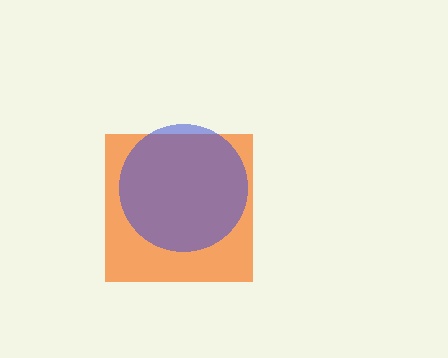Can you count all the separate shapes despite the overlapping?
Yes, there are 2 separate shapes.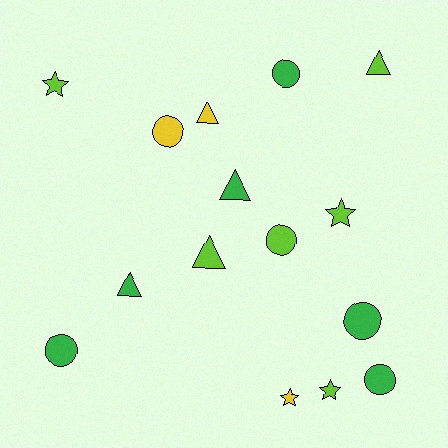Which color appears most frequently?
Lime, with 6 objects.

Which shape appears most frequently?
Circle, with 6 objects.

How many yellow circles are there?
There is 1 yellow circle.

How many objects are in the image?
There are 15 objects.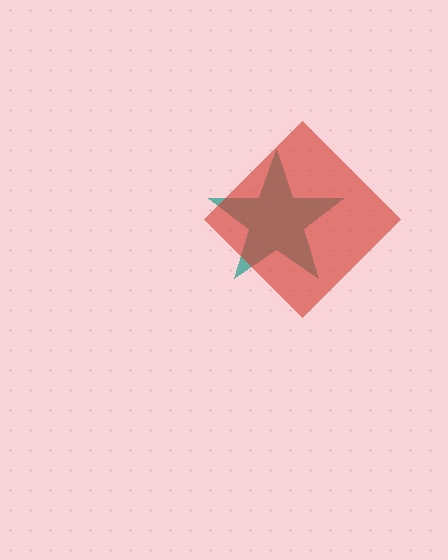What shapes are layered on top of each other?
The layered shapes are: a teal star, a red diamond.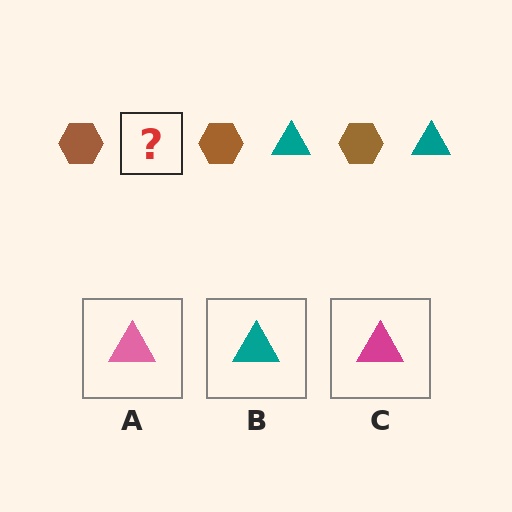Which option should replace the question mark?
Option B.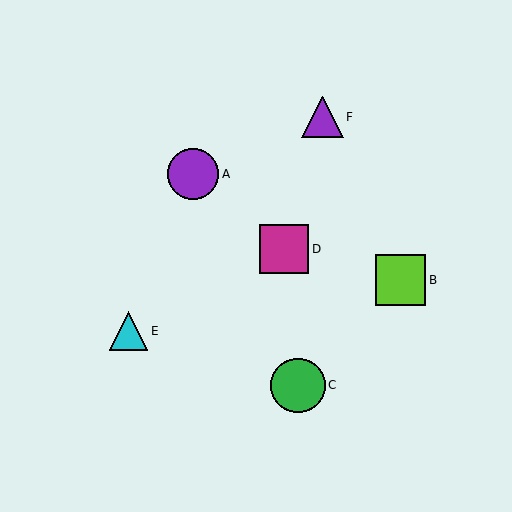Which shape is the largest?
The green circle (labeled C) is the largest.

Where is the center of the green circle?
The center of the green circle is at (298, 385).